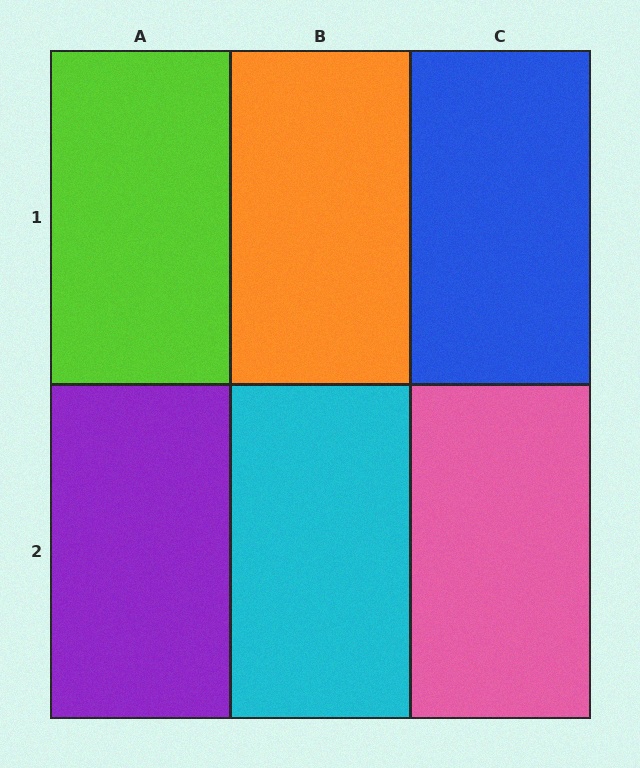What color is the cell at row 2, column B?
Cyan.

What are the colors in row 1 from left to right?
Lime, orange, blue.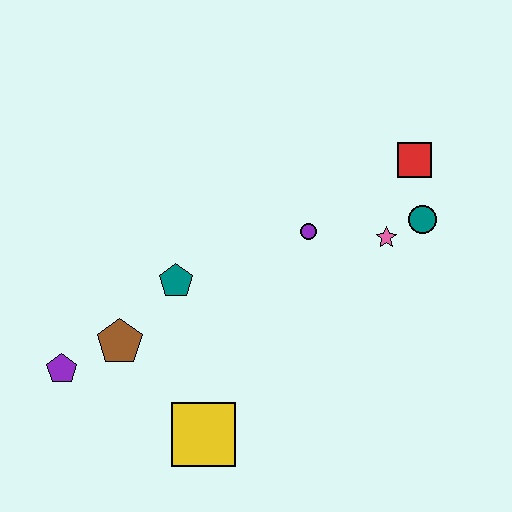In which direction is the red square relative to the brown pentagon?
The red square is to the right of the brown pentagon.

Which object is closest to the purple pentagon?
The brown pentagon is closest to the purple pentagon.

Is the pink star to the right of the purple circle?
Yes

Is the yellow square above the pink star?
No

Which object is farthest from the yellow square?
The red square is farthest from the yellow square.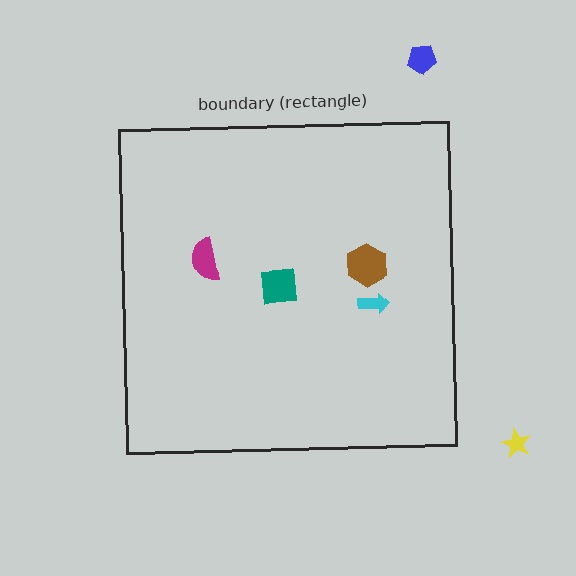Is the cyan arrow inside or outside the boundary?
Inside.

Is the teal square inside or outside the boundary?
Inside.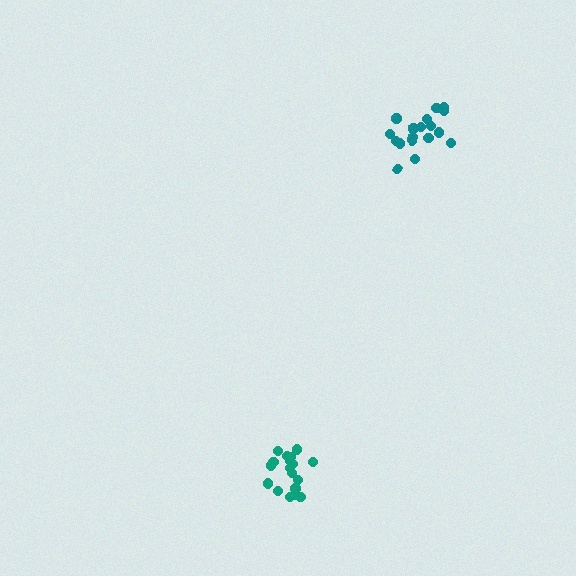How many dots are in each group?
Group 1: 18 dots, Group 2: 19 dots (37 total).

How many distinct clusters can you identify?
There are 2 distinct clusters.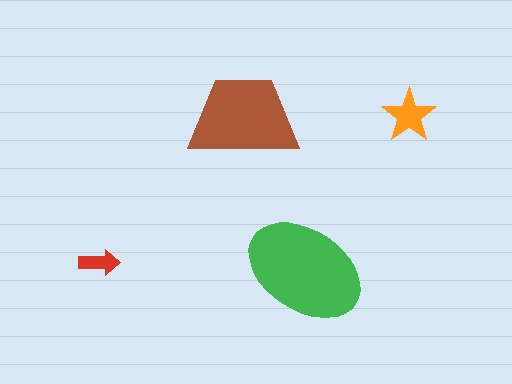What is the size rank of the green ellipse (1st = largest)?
1st.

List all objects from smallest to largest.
The red arrow, the orange star, the brown trapezoid, the green ellipse.